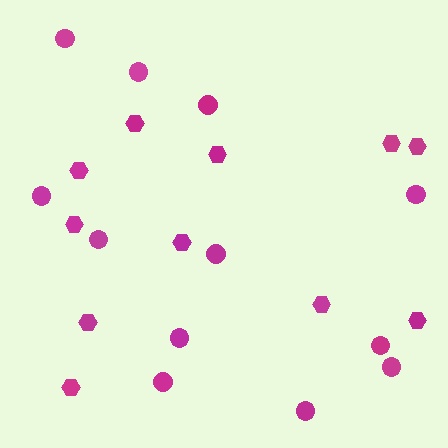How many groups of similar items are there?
There are 2 groups: one group of hexagons (11) and one group of circles (12).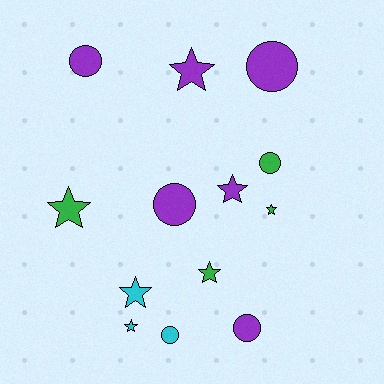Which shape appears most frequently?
Star, with 7 objects.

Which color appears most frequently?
Purple, with 6 objects.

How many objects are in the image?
There are 13 objects.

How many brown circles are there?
There are no brown circles.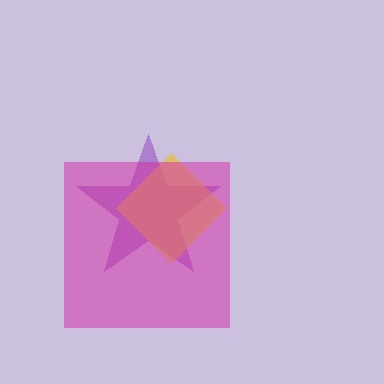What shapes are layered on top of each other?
The layered shapes are: a purple star, a yellow diamond, a magenta square.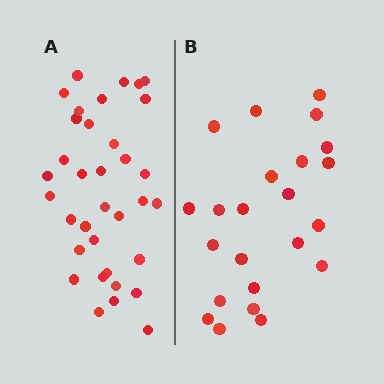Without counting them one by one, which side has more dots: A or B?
Region A (the left region) has more dots.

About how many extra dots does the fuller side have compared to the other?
Region A has roughly 12 or so more dots than region B.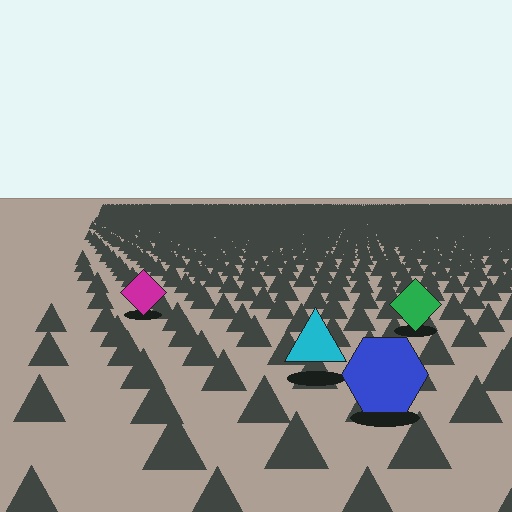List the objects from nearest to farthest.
From nearest to farthest: the blue hexagon, the cyan triangle, the green diamond, the magenta diamond.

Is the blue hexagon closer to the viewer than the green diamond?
Yes. The blue hexagon is closer — you can tell from the texture gradient: the ground texture is coarser near it.